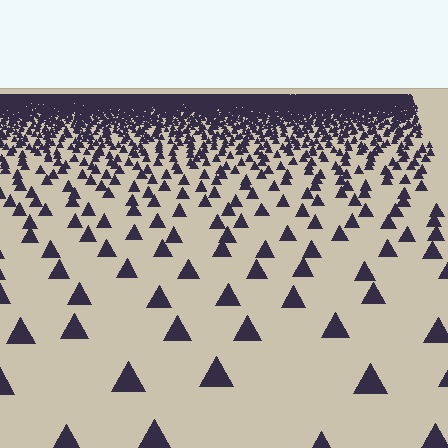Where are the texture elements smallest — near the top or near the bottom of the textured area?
Near the top.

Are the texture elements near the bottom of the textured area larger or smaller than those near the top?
Larger. Near the bottom, elements are closer to the viewer and appear at a bigger on-screen size.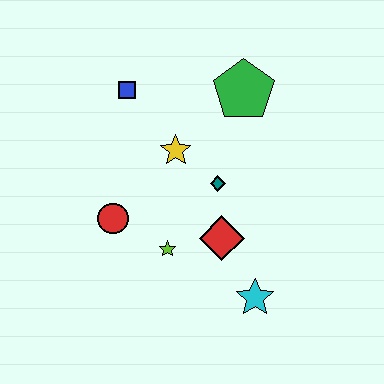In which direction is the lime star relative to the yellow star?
The lime star is below the yellow star.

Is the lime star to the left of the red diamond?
Yes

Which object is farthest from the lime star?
The green pentagon is farthest from the lime star.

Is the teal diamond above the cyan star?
Yes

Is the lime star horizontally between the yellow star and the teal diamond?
No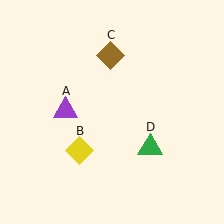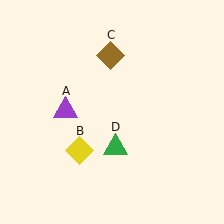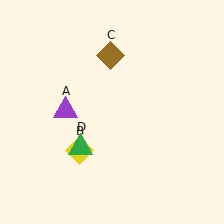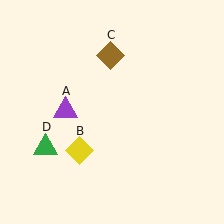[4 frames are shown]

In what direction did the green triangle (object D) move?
The green triangle (object D) moved left.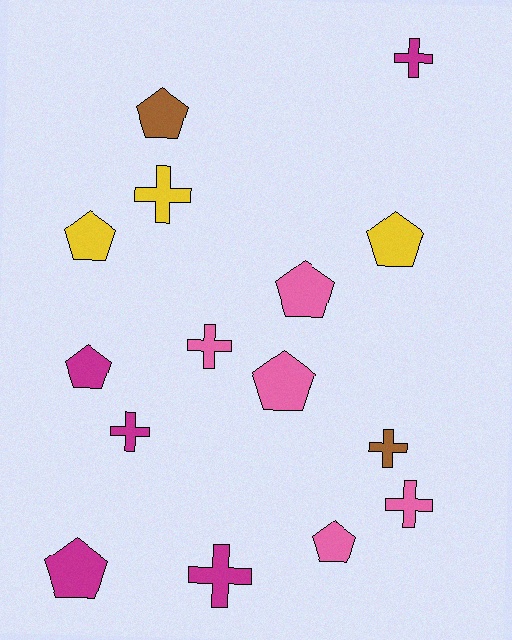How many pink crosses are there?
There are 2 pink crosses.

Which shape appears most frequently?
Pentagon, with 8 objects.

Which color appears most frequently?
Magenta, with 5 objects.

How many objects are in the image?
There are 15 objects.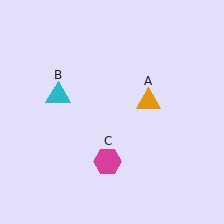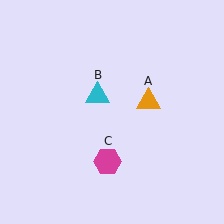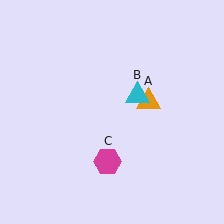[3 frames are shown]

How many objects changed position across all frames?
1 object changed position: cyan triangle (object B).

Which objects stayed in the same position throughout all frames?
Orange triangle (object A) and magenta hexagon (object C) remained stationary.